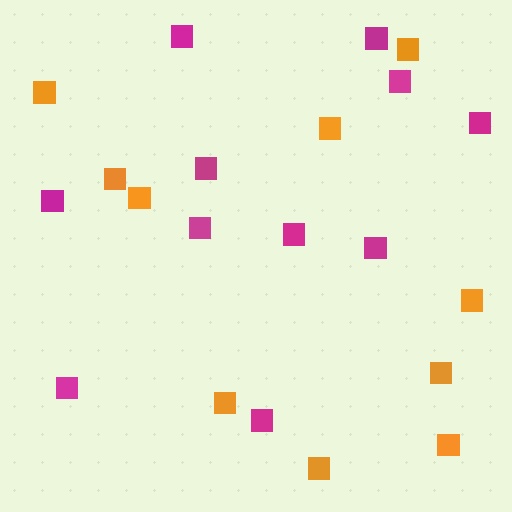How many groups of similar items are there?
There are 2 groups: one group of orange squares (10) and one group of magenta squares (11).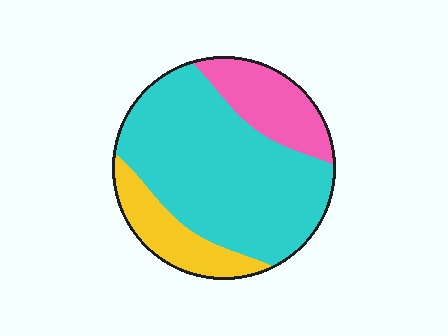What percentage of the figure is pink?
Pink covers 19% of the figure.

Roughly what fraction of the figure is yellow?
Yellow covers roughly 15% of the figure.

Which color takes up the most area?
Cyan, at roughly 65%.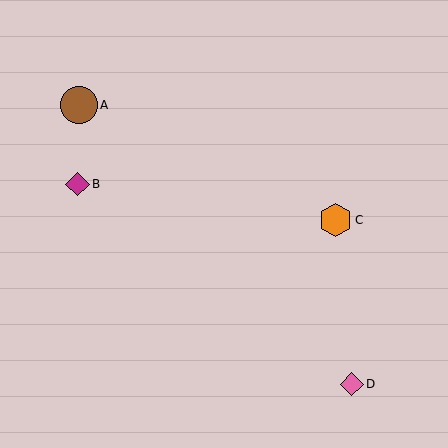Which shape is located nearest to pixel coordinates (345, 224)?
The orange hexagon (labeled C) at (335, 220) is nearest to that location.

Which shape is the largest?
The brown circle (labeled A) is the largest.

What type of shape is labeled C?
Shape C is an orange hexagon.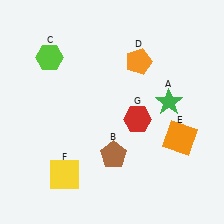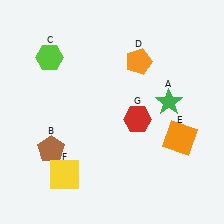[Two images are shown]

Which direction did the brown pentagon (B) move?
The brown pentagon (B) moved left.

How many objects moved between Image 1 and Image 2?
1 object moved between the two images.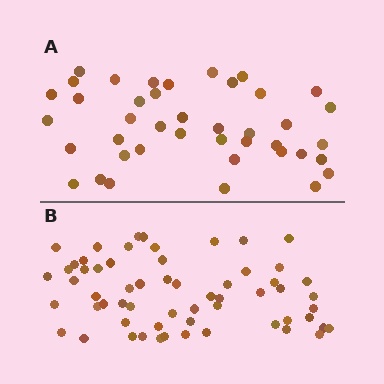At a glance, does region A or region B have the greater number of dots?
Region B (the bottom region) has more dots.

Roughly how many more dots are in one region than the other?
Region B has approximately 20 more dots than region A.